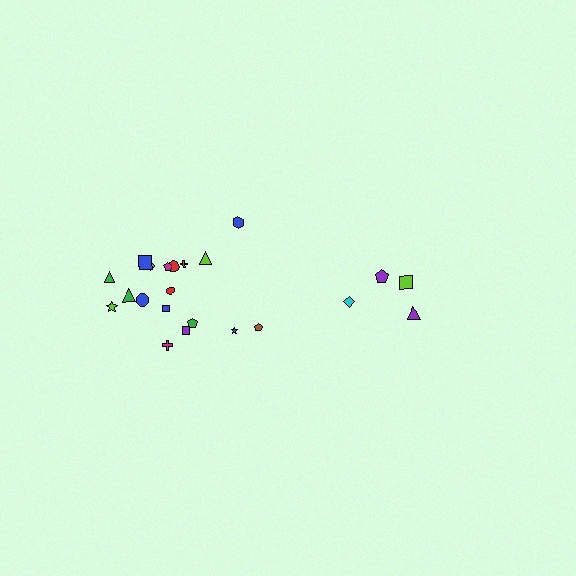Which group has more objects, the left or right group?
The left group.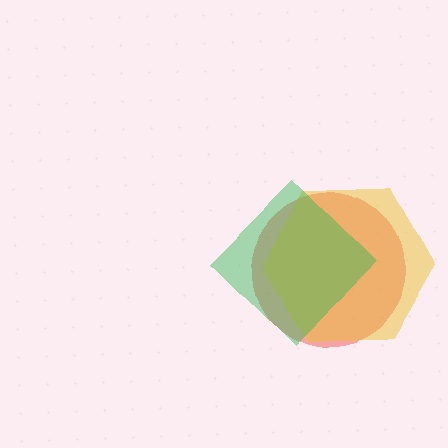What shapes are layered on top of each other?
The layered shapes are: a red circle, a yellow hexagon, a green diamond.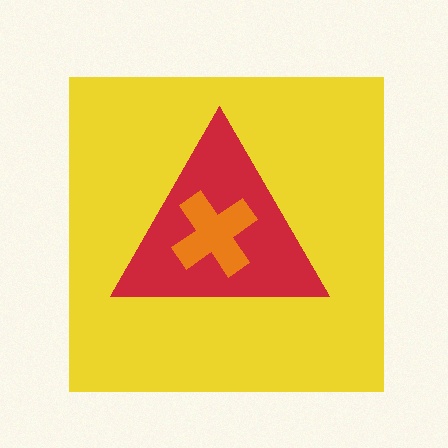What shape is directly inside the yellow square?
The red triangle.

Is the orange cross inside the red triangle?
Yes.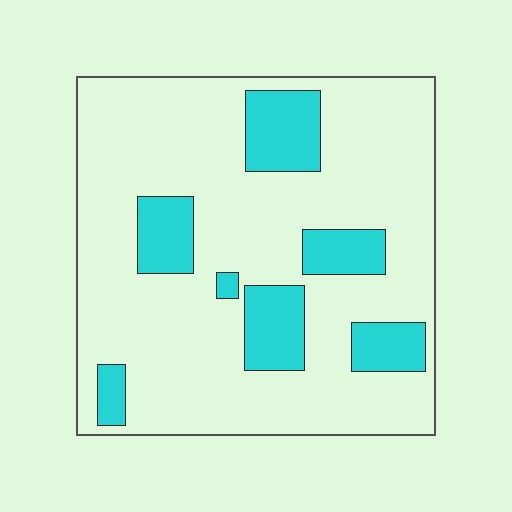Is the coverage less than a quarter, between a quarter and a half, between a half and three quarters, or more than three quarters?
Less than a quarter.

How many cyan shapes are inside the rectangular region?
7.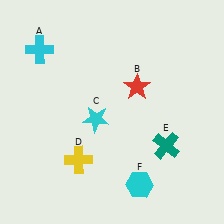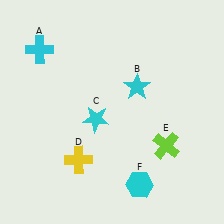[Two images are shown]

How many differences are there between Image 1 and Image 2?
There are 2 differences between the two images.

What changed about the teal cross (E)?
In Image 1, E is teal. In Image 2, it changed to lime.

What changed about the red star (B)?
In Image 1, B is red. In Image 2, it changed to cyan.